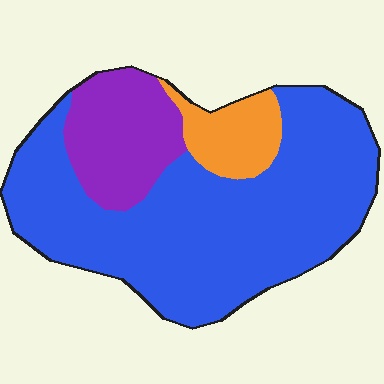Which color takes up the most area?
Blue, at roughly 70%.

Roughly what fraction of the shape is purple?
Purple takes up about one fifth (1/5) of the shape.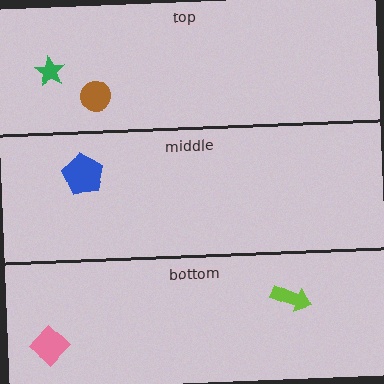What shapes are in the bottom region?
The lime arrow, the pink diamond.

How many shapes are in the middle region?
1.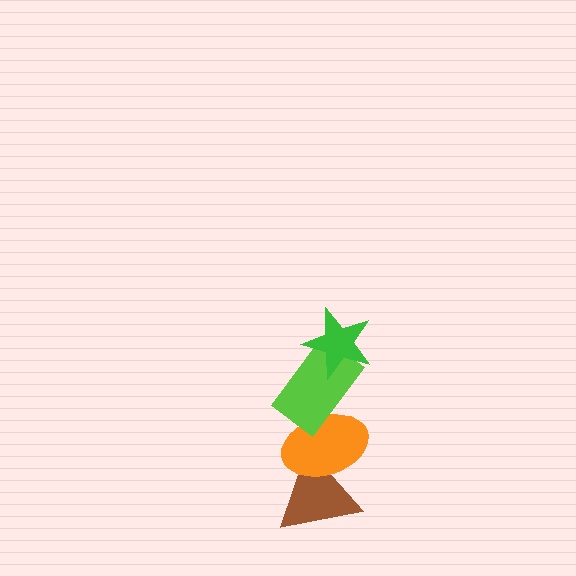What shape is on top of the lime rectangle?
The green star is on top of the lime rectangle.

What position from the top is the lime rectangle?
The lime rectangle is 2nd from the top.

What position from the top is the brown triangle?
The brown triangle is 4th from the top.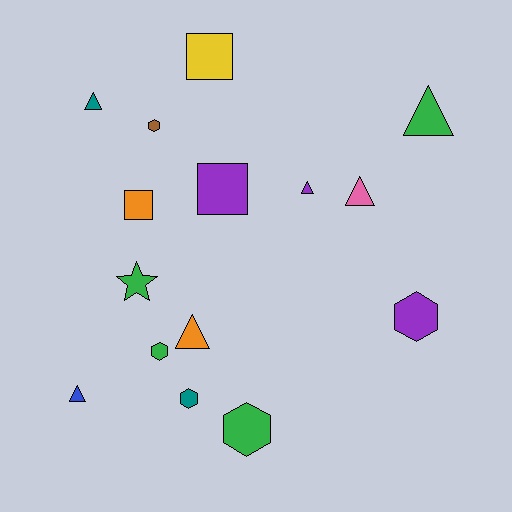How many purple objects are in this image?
There are 3 purple objects.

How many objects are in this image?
There are 15 objects.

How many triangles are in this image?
There are 6 triangles.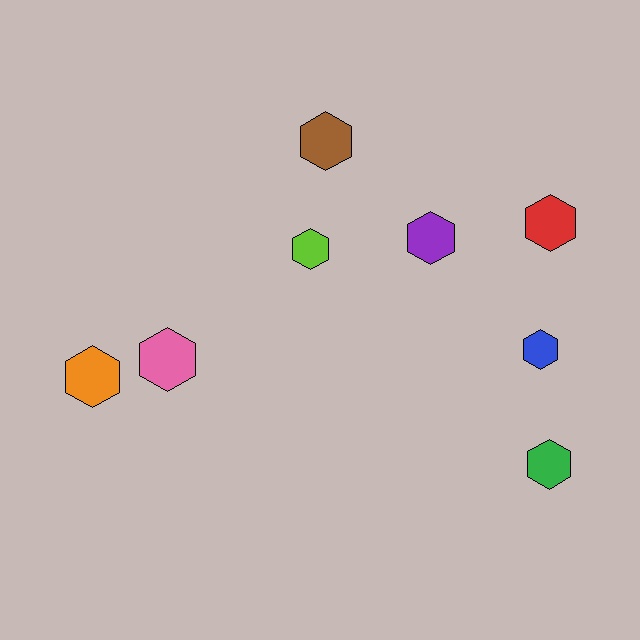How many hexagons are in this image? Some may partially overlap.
There are 8 hexagons.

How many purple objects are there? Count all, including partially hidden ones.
There is 1 purple object.